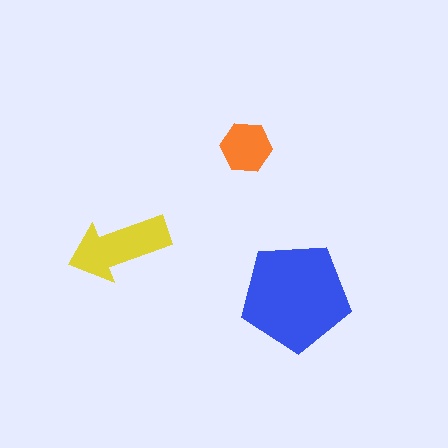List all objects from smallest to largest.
The orange hexagon, the yellow arrow, the blue pentagon.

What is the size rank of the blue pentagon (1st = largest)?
1st.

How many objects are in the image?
There are 3 objects in the image.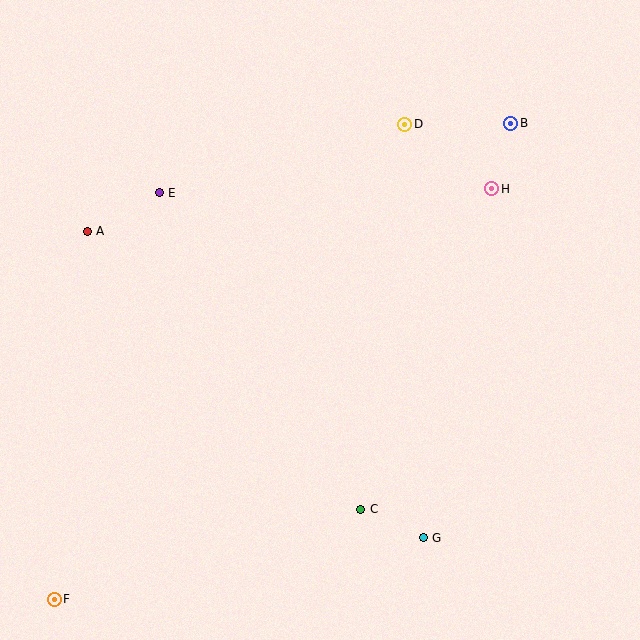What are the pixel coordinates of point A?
Point A is at (87, 231).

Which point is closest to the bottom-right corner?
Point G is closest to the bottom-right corner.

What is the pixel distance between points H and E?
The distance between H and E is 333 pixels.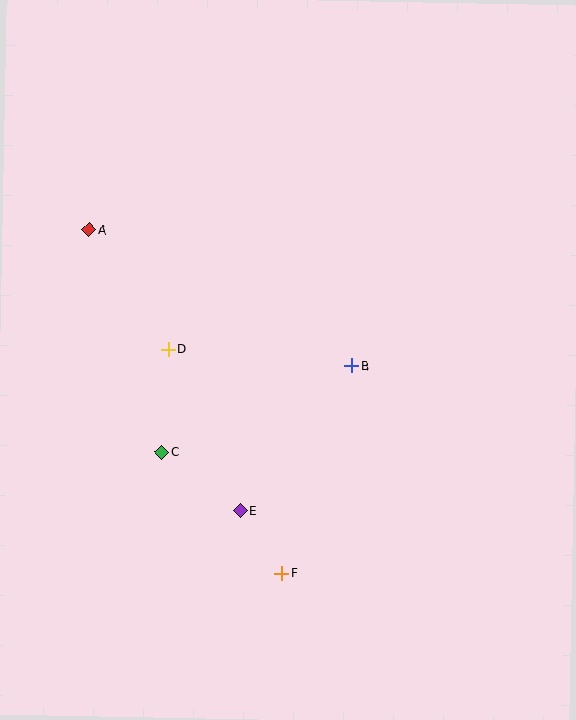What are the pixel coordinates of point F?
Point F is at (282, 573).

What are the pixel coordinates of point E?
Point E is at (240, 511).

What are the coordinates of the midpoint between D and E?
The midpoint between D and E is at (204, 430).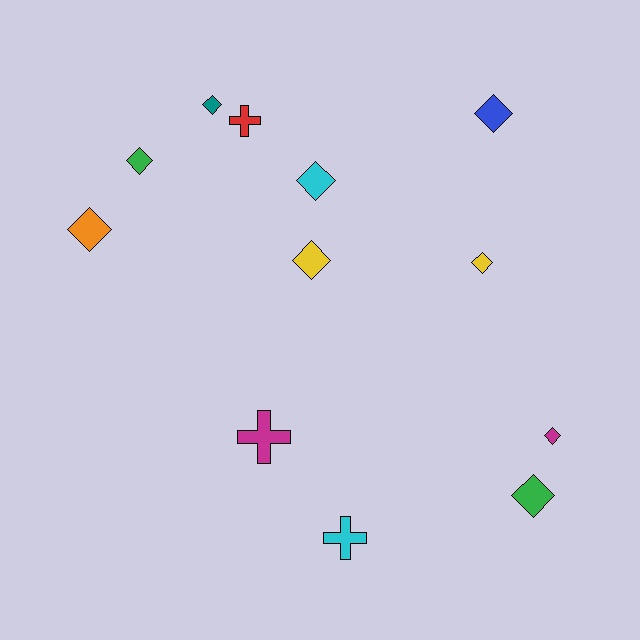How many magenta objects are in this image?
There are 2 magenta objects.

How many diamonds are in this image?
There are 9 diamonds.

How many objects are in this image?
There are 12 objects.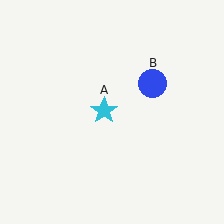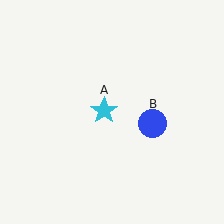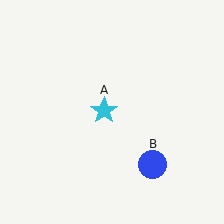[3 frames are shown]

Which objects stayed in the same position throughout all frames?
Cyan star (object A) remained stationary.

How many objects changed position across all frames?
1 object changed position: blue circle (object B).